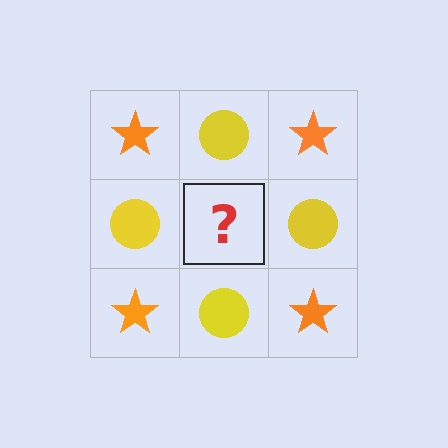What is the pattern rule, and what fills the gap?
The rule is that it alternates orange star and yellow circle in a checkerboard pattern. The gap should be filled with an orange star.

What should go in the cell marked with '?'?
The missing cell should contain an orange star.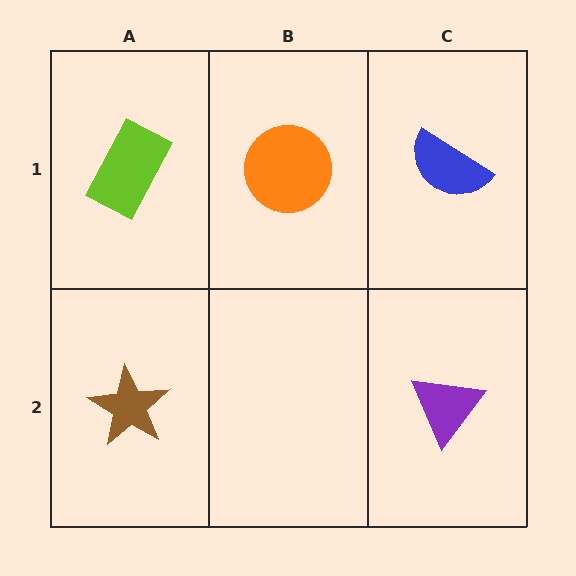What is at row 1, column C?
A blue semicircle.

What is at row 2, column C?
A purple triangle.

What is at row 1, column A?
A lime rectangle.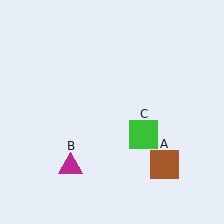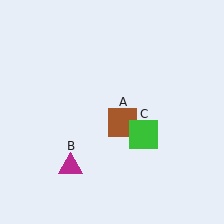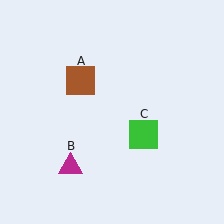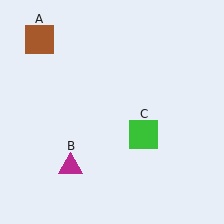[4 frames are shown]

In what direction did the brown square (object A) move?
The brown square (object A) moved up and to the left.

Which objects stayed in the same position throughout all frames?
Magenta triangle (object B) and green square (object C) remained stationary.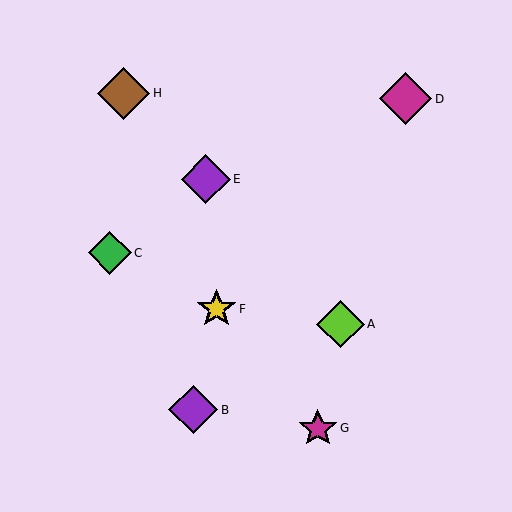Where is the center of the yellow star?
The center of the yellow star is at (217, 309).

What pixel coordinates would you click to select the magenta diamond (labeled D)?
Click at (405, 99) to select the magenta diamond D.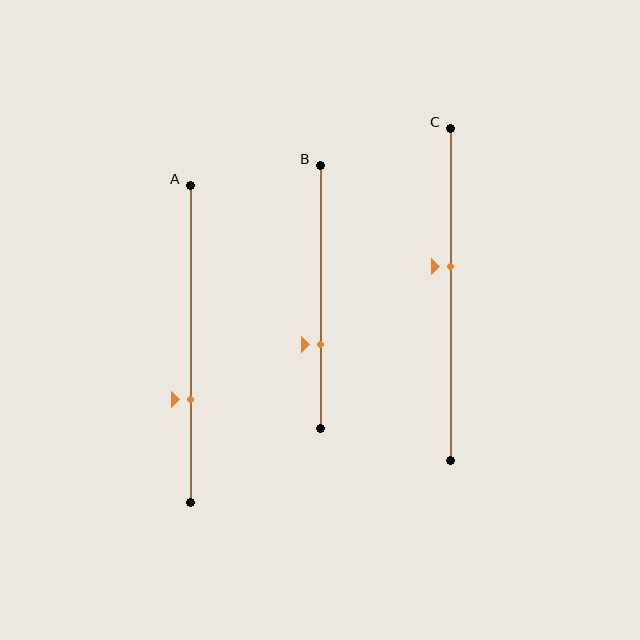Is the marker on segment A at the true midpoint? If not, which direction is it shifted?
No, the marker on segment A is shifted downward by about 17% of the segment length.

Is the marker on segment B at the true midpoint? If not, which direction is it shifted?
No, the marker on segment B is shifted downward by about 18% of the segment length.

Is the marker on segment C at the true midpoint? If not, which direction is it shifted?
No, the marker on segment C is shifted upward by about 8% of the segment length.